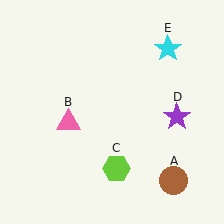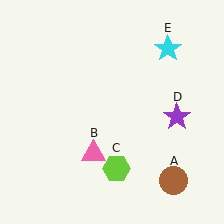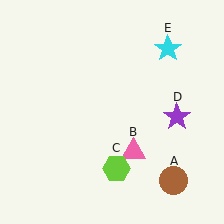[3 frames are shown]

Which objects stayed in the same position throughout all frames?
Brown circle (object A) and lime hexagon (object C) and purple star (object D) and cyan star (object E) remained stationary.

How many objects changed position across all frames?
1 object changed position: pink triangle (object B).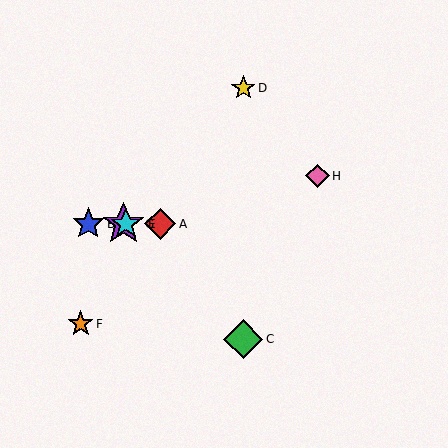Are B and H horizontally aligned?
No, B is at y≈224 and H is at y≈176.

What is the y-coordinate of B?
Object B is at y≈224.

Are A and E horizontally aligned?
Yes, both are at y≈224.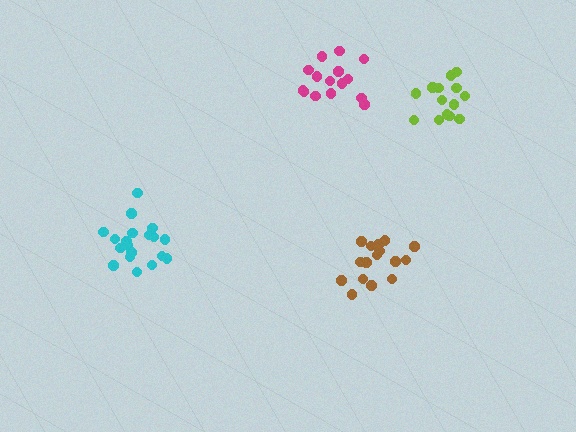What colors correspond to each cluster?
The clusters are colored: lime, magenta, brown, cyan.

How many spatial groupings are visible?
There are 4 spatial groupings.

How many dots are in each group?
Group 1: 14 dots, Group 2: 15 dots, Group 3: 17 dots, Group 4: 19 dots (65 total).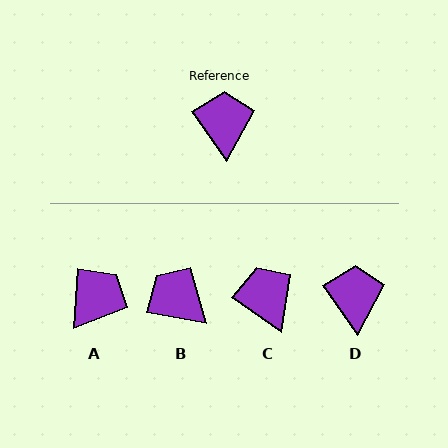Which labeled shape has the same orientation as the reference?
D.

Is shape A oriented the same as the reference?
No, it is off by about 39 degrees.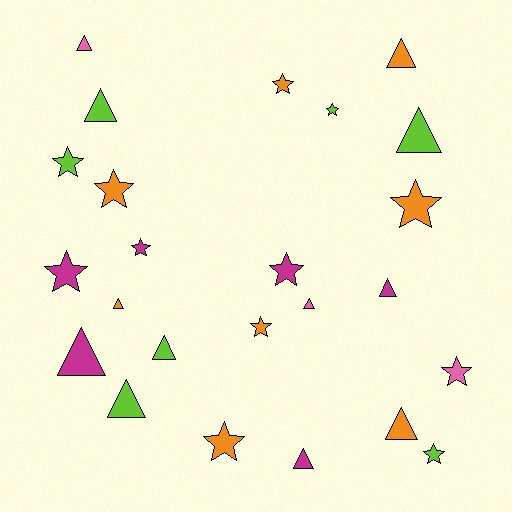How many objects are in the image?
There are 24 objects.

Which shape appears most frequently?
Triangle, with 12 objects.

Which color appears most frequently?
Orange, with 8 objects.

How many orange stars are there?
There are 5 orange stars.